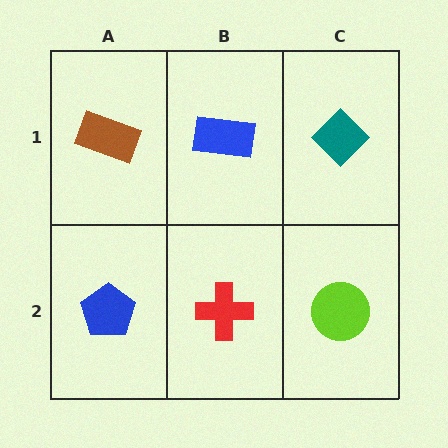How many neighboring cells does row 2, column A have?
2.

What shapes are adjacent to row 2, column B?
A blue rectangle (row 1, column B), a blue pentagon (row 2, column A), a lime circle (row 2, column C).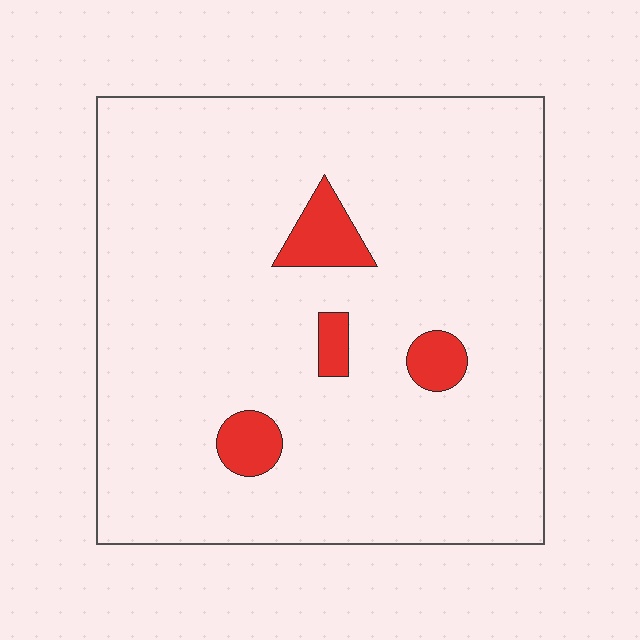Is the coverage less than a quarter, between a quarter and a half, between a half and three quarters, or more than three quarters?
Less than a quarter.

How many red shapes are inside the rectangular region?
4.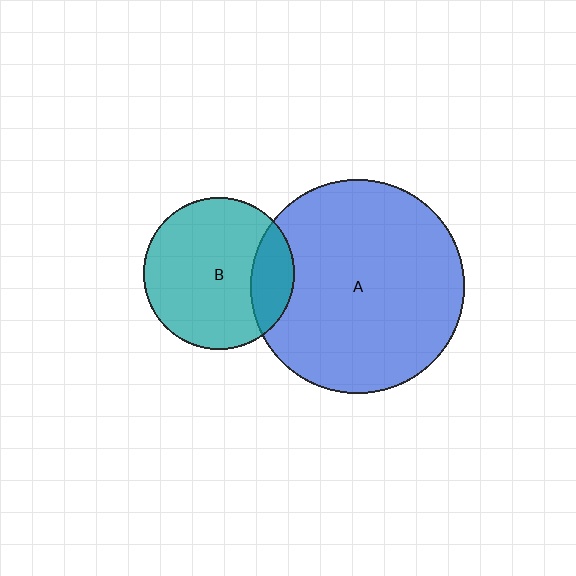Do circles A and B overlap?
Yes.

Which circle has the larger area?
Circle A (blue).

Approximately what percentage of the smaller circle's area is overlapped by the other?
Approximately 20%.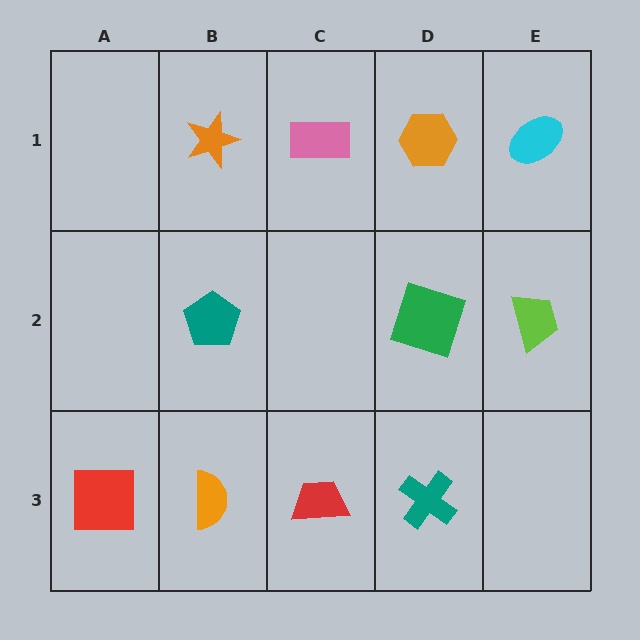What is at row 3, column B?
An orange semicircle.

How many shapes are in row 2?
3 shapes.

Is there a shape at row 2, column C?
No, that cell is empty.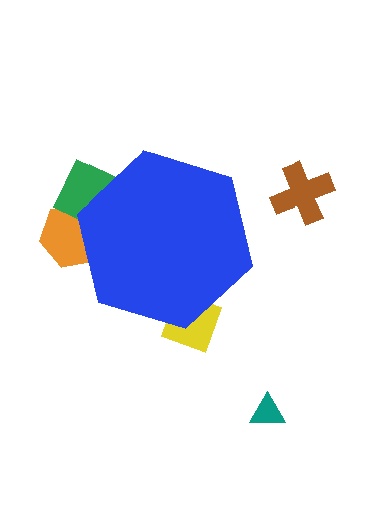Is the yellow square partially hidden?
Yes, the yellow square is partially hidden behind the blue hexagon.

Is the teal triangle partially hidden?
No, the teal triangle is fully visible.